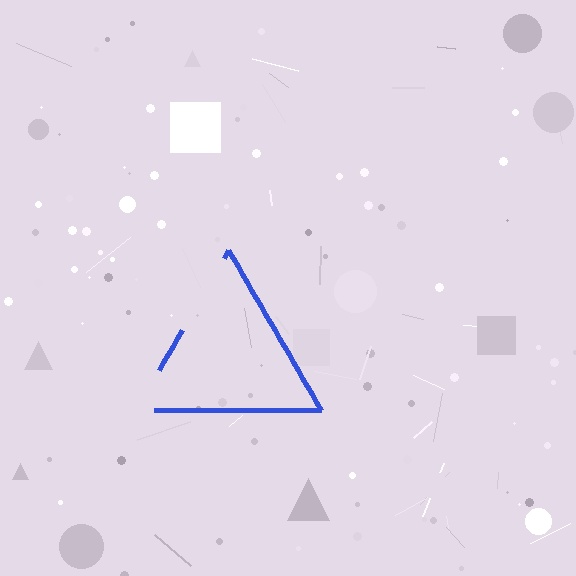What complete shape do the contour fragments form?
The contour fragments form a triangle.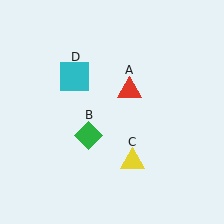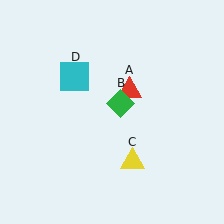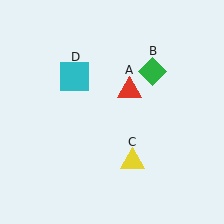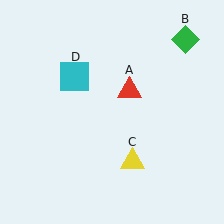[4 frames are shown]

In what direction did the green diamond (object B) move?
The green diamond (object B) moved up and to the right.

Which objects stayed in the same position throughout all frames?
Red triangle (object A) and yellow triangle (object C) and cyan square (object D) remained stationary.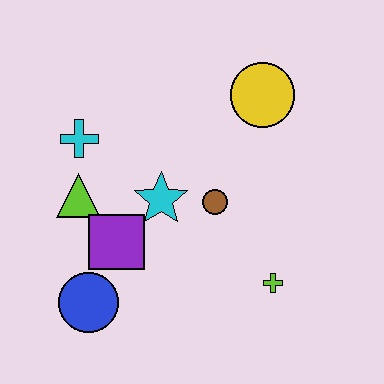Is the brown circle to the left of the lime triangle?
No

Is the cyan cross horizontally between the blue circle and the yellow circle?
No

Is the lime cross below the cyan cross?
Yes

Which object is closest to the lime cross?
The brown circle is closest to the lime cross.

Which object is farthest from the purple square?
The yellow circle is farthest from the purple square.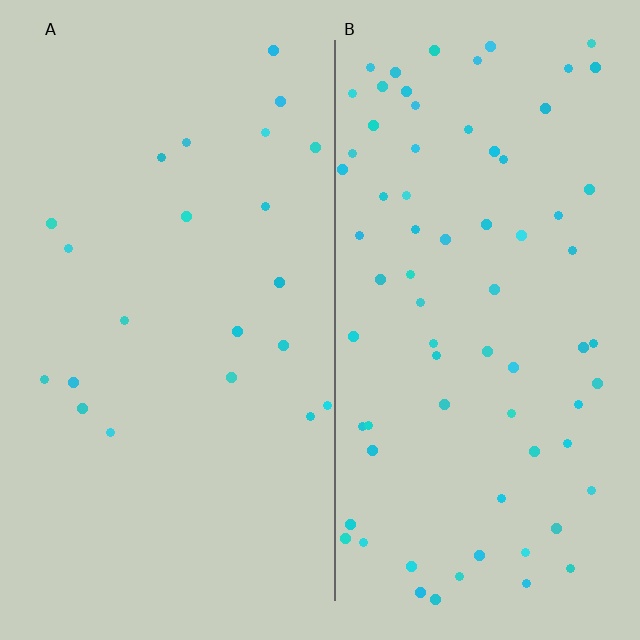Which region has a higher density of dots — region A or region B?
B (the right).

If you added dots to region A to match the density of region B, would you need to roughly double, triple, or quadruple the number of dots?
Approximately triple.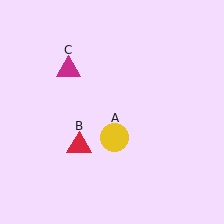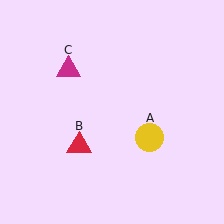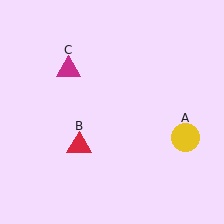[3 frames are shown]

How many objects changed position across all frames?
1 object changed position: yellow circle (object A).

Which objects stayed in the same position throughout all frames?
Red triangle (object B) and magenta triangle (object C) remained stationary.